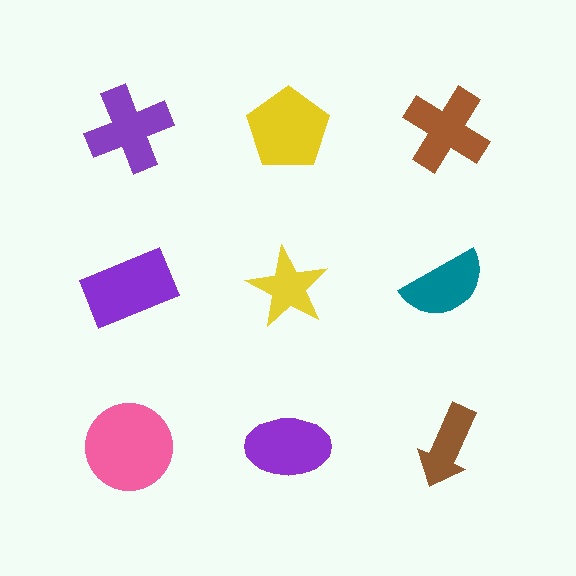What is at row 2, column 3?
A teal semicircle.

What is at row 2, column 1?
A purple rectangle.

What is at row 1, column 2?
A yellow pentagon.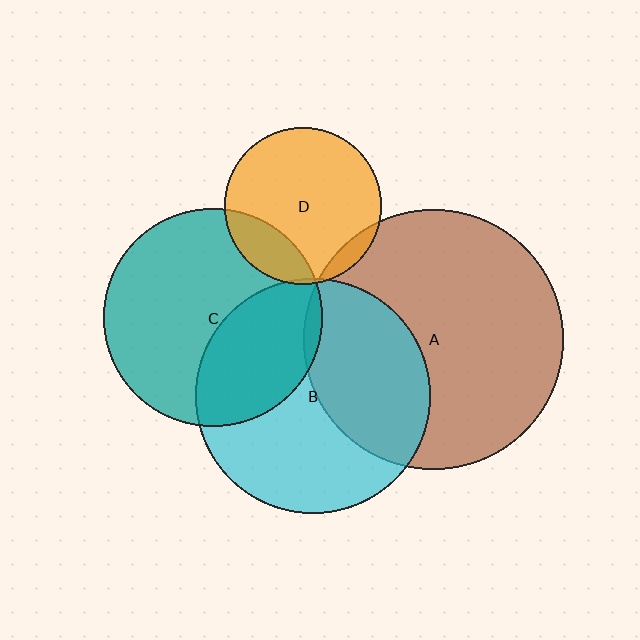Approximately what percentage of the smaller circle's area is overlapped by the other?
Approximately 40%.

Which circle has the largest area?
Circle A (brown).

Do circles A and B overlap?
Yes.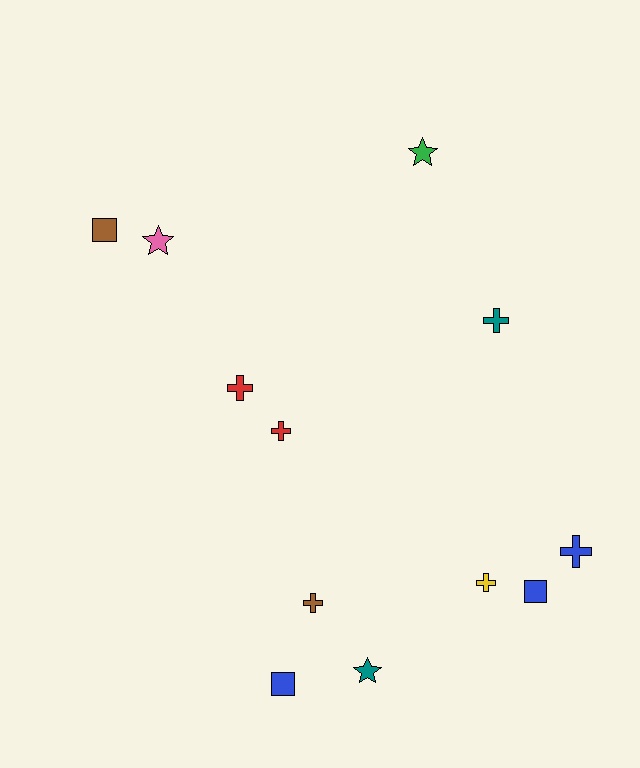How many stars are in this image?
There are 3 stars.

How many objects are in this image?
There are 12 objects.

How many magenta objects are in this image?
There are no magenta objects.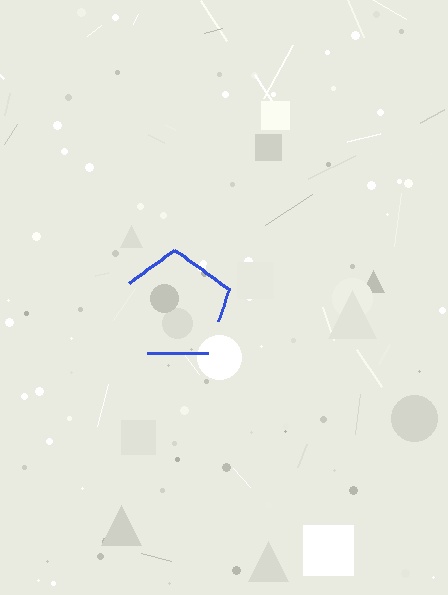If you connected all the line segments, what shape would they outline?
They would outline a pentagon.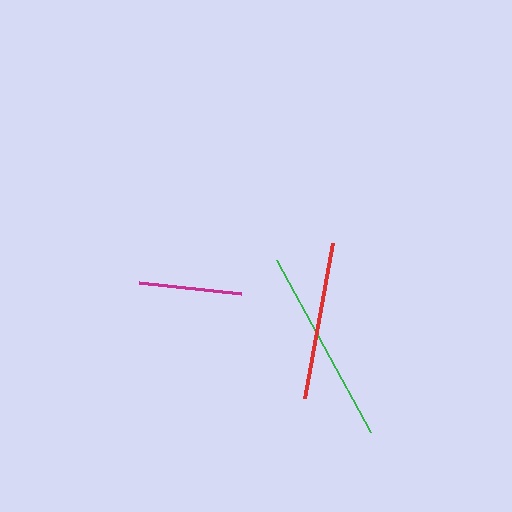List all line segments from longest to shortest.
From longest to shortest: green, red, magenta.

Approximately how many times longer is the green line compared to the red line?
The green line is approximately 1.2 times the length of the red line.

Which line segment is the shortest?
The magenta line is the shortest at approximately 102 pixels.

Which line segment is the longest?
The green line is the longest at approximately 196 pixels.